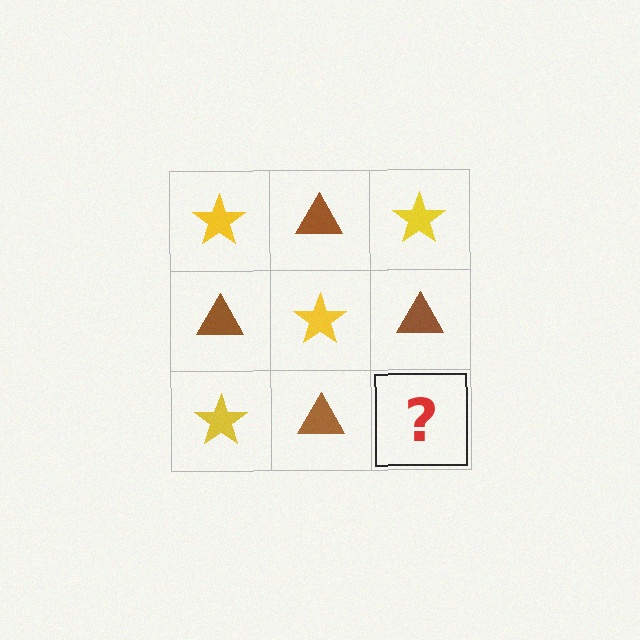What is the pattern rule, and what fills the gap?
The rule is that it alternates yellow star and brown triangle in a checkerboard pattern. The gap should be filled with a yellow star.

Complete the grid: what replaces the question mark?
The question mark should be replaced with a yellow star.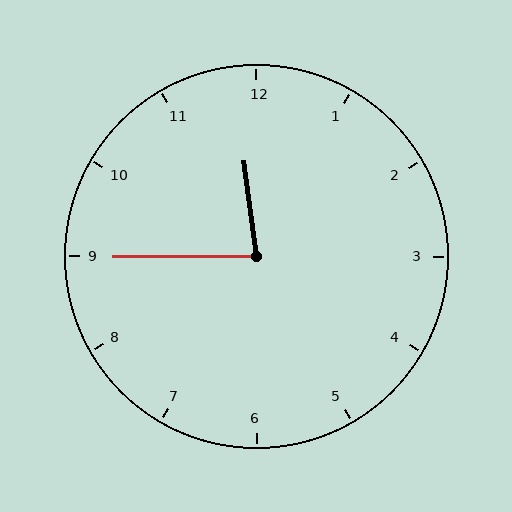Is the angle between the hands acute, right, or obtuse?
It is acute.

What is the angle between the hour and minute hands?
Approximately 82 degrees.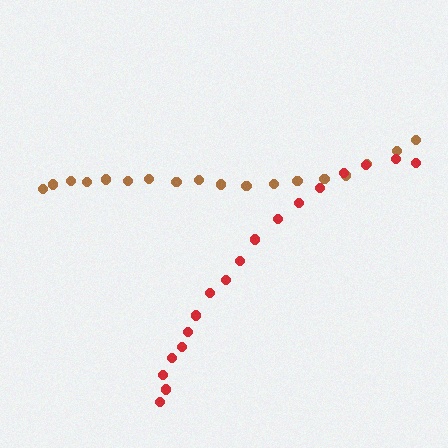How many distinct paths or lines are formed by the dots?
There are 2 distinct paths.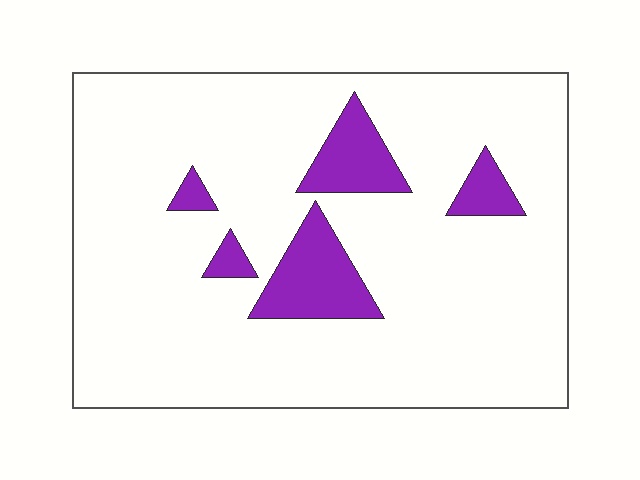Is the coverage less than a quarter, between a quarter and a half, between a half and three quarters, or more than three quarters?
Less than a quarter.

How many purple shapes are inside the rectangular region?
5.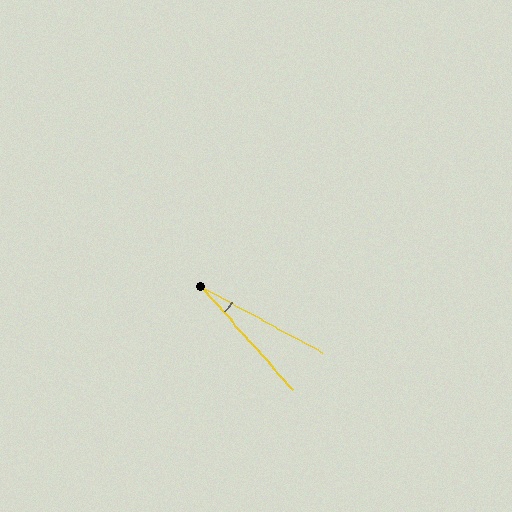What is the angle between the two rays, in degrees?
Approximately 20 degrees.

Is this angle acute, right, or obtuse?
It is acute.